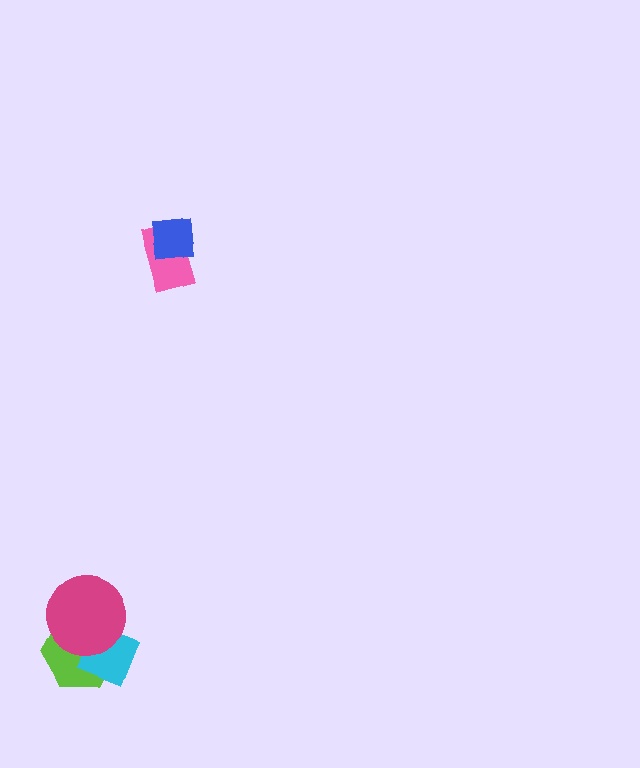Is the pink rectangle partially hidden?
Yes, it is partially covered by another shape.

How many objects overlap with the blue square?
1 object overlaps with the blue square.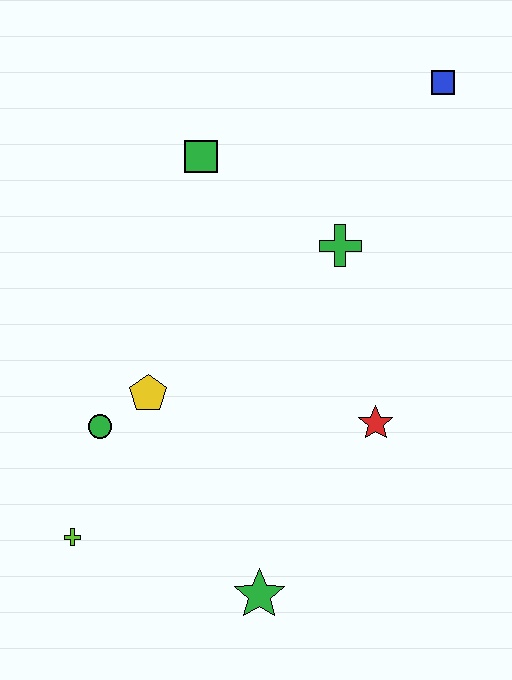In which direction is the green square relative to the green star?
The green square is above the green star.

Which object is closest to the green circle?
The yellow pentagon is closest to the green circle.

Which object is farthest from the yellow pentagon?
The blue square is farthest from the yellow pentagon.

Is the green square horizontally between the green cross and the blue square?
No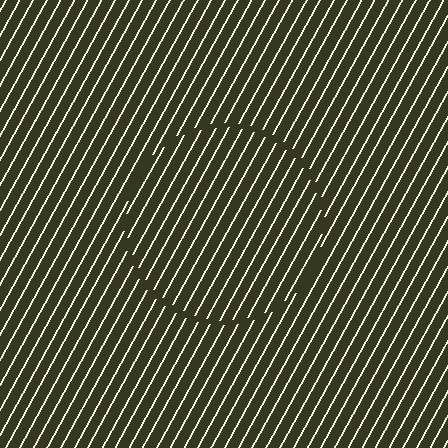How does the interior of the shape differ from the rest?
The interior of the shape contains the same grating, shifted by half a period — the contour is defined by the phase discontinuity where line-ends from the inner and outer gratings abut.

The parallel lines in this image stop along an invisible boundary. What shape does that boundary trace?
An illusory circle. The interior of the shape contains the same grating, shifted by half a period — the contour is defined by the phase discontinuity where line-ends from the inner and outer gratings abut.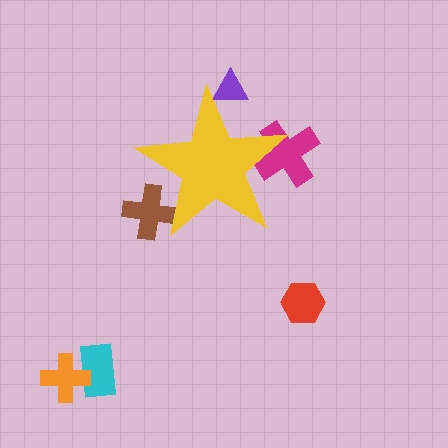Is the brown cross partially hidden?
Yes, the brown cross is partially hidden behind the yellow star.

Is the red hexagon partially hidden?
No, the red hexagon is fully visible.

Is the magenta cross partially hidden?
Yes, the magenta cross is partially hidden behind the yellow star.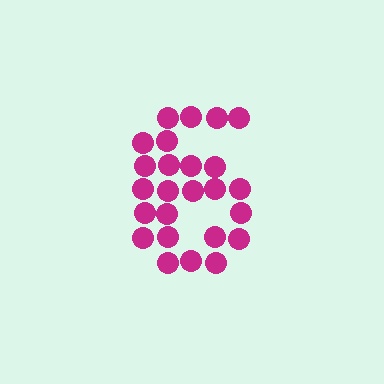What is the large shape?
The large shape is the digit 6.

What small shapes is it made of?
It is made of small circles.